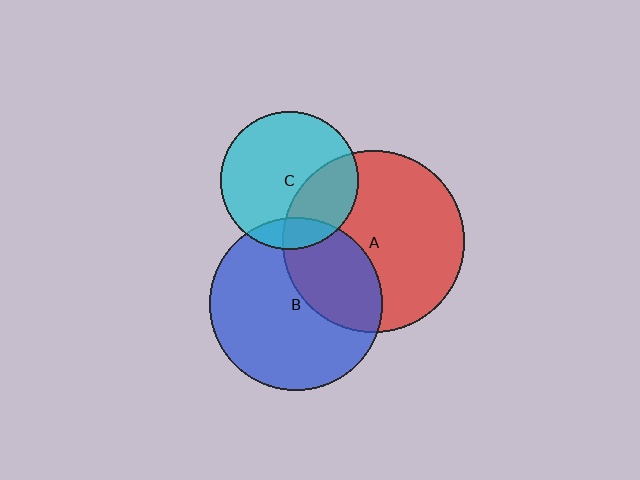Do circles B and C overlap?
Yes.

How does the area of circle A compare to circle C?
Approximately 1.7 times.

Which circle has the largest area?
Circle A (red).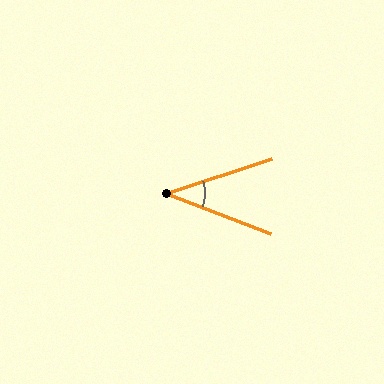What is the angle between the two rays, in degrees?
Approximately 39 degrees.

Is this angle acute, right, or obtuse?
It is acute.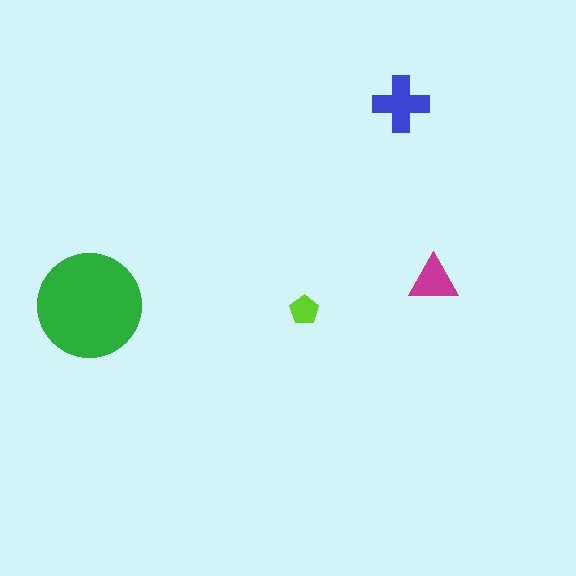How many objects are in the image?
There are 4 objects in the image.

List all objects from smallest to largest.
The lime pentagon, the magenta triangle, the blue cross, the green circle.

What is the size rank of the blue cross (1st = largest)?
2nd.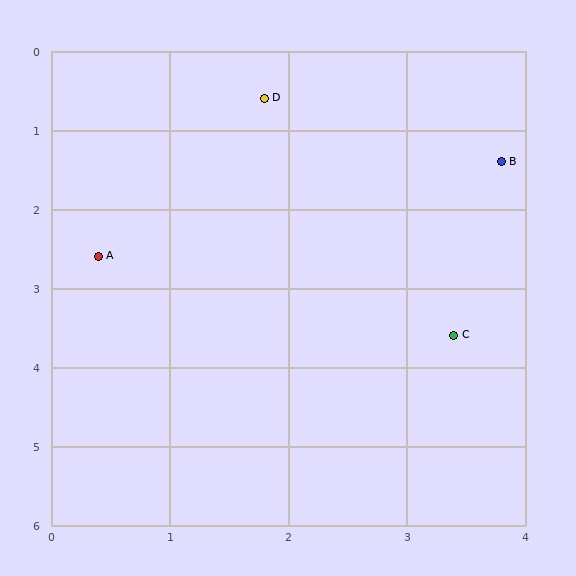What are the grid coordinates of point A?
Point A is at approximately (0.4, 2.6).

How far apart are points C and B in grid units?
Points C and B are about 2.2 grid units apart.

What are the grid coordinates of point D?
Point D is at approximately (1.8, 0.6).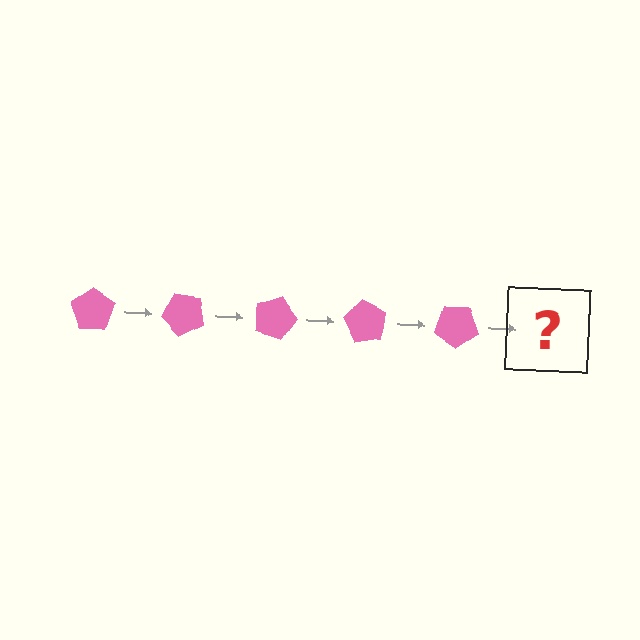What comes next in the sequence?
The next element should be a pink pentagon rotated 225 degrees.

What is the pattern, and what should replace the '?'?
The pattern is that the pentagon rotates 45 degrees each step. The '?' should be a pink pentagon rotated 225 degrees.